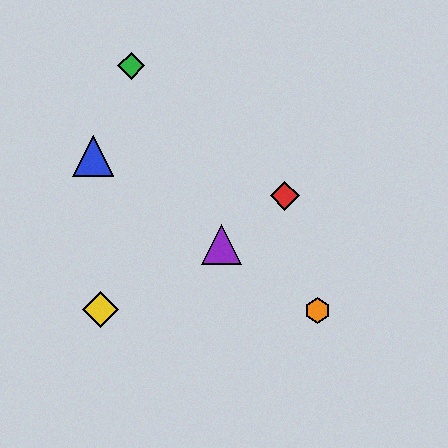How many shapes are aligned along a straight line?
3 shapes (the blue triangle, the purple triangle, the orange hexagon) are aligned along a straight line.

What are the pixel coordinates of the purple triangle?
The purple triangle is at (221, 244).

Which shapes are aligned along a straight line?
The blue triangle, the purple triangle, the orange hexagon are aligned along a straight line.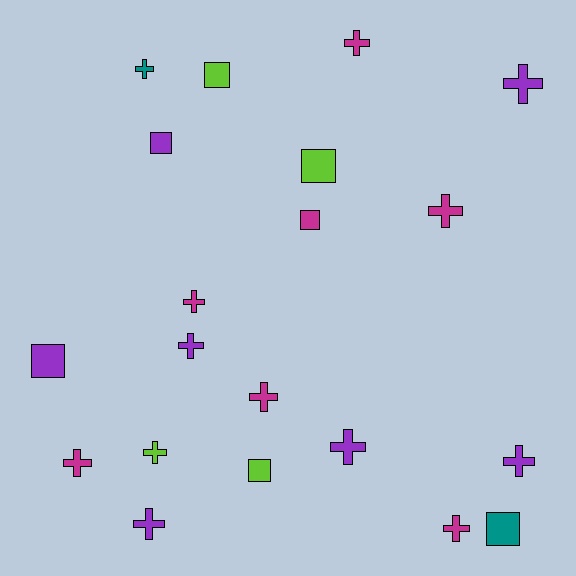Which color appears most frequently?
Purple, with 7 objects.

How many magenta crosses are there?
There are 6 magenta crosses.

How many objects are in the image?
There are 20 objects.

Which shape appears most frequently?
Cross, with 13 objects.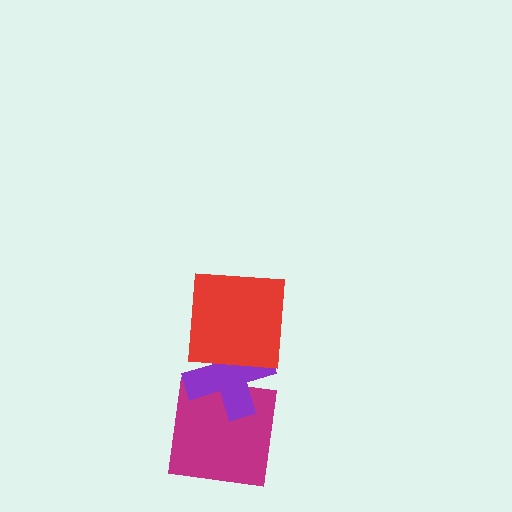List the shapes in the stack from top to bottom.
From top to bottom: the red square, the purple cross, the magenta square.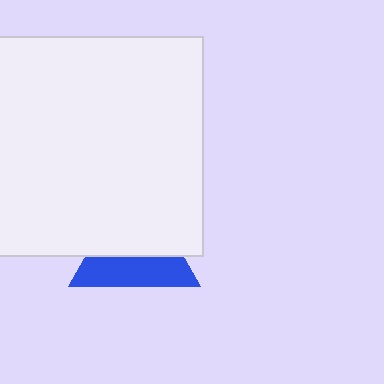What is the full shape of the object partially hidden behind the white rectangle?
The partially hidden object is a blue triangle.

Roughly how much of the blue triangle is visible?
A small part of it is visible (roughly 45%).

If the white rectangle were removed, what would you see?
You would see the complete blue triangle.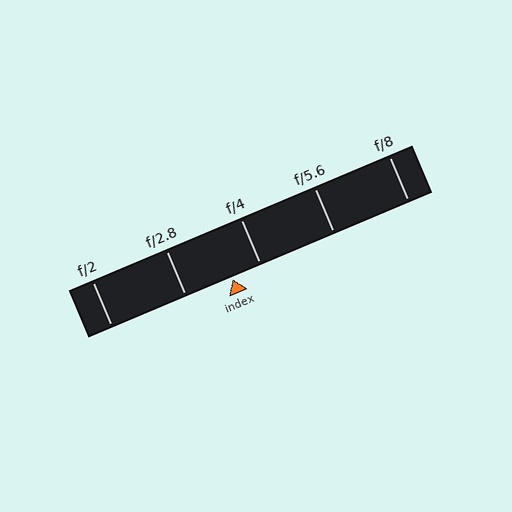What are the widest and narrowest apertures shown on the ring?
The widest aperture shown is f/2 and the narrowest is f/8.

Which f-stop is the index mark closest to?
The index mark is closest to f/4.